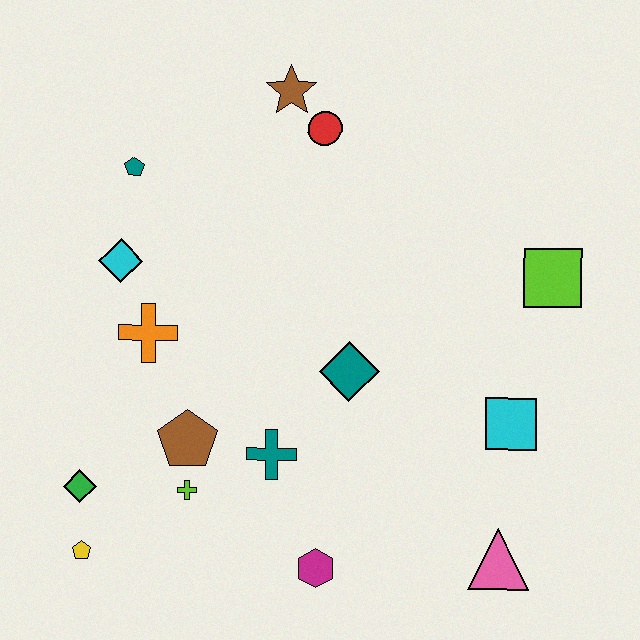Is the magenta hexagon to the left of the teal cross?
No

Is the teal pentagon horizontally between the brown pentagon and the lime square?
No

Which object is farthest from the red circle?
The yellow pentagon is farthest from the red circle.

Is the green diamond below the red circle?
Yes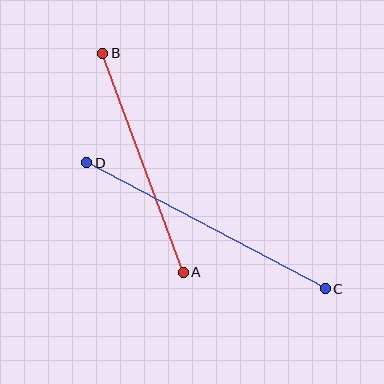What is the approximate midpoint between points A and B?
The midpoint is at approximately (143, 163) pixels.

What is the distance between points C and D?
The distance is approximately 270 pixels.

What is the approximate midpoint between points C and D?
The midpoint is at approximately (206, 226) pixels.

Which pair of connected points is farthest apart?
Points C and D are farthest apart.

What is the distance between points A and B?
The distance is approximately 233 pixels.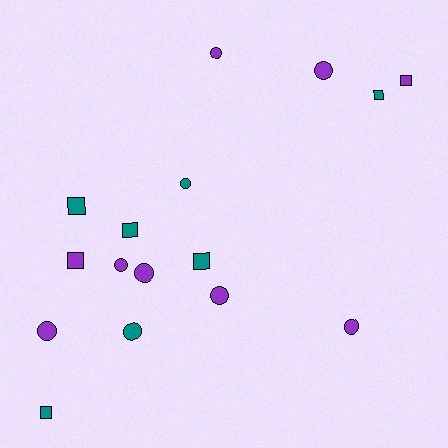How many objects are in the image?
There are 16 objects.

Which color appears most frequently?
Purple, with 9 objects.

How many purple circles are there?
There are 7 purple circles.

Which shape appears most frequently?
Circle, with 9 objects.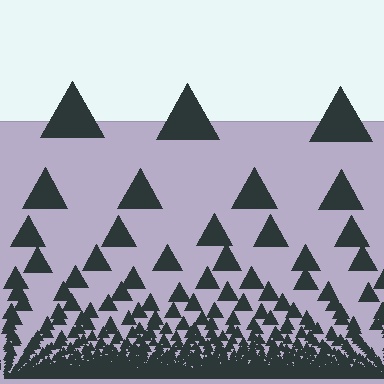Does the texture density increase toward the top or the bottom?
Density increases toward the bottom.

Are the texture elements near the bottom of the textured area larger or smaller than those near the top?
Smaller. The gradient is inverted — elements near the bottom are smaller and denser.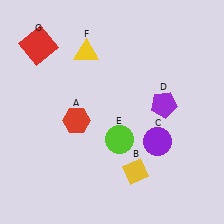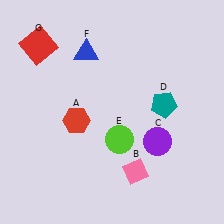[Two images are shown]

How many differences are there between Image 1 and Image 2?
There are 3 differences between the two images.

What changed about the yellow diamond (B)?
In Image 1, B is yellow. In Image 2, it changed to pink.